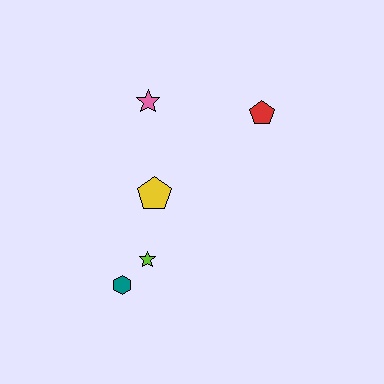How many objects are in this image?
There are 5 objects.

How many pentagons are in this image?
There are 2 pentagons.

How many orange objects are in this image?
There are no orange objects.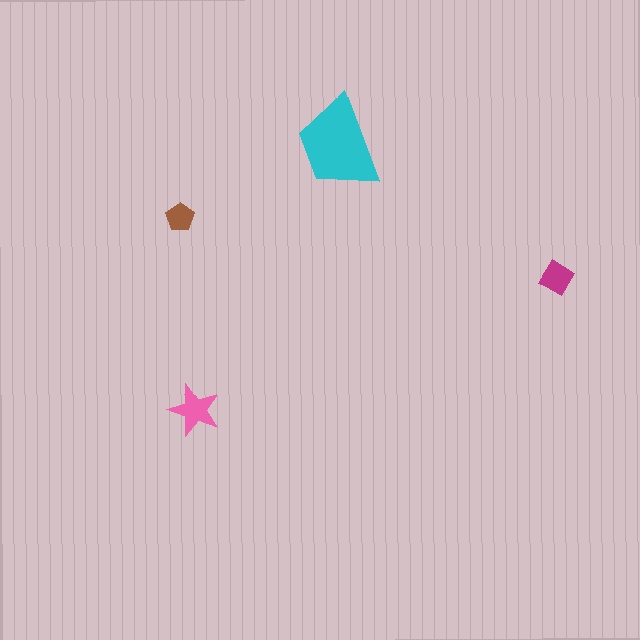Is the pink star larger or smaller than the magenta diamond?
Larger.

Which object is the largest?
The cyan trapezoid.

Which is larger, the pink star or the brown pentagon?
The pink star.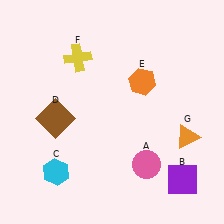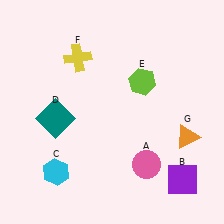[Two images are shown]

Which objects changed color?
D changed from brown to teal. E changed from orange to lime.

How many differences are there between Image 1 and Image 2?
There are 2 differences between the two images.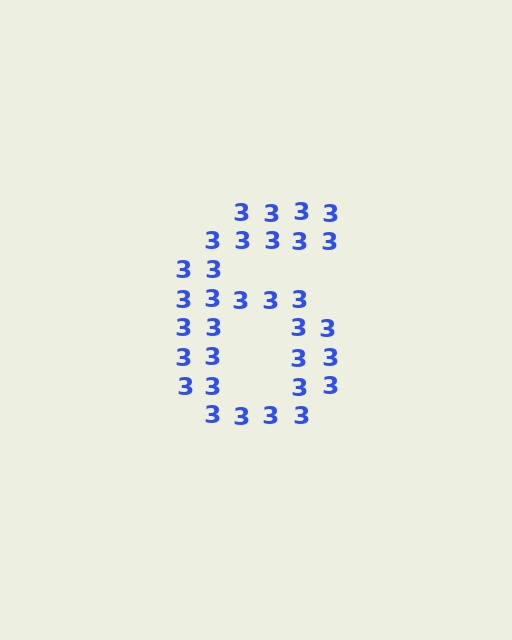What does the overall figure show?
The overall figure shows the digit 6.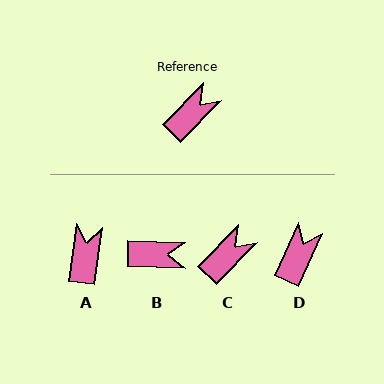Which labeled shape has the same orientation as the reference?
C.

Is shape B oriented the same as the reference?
No, it is off by about 47 degrees.